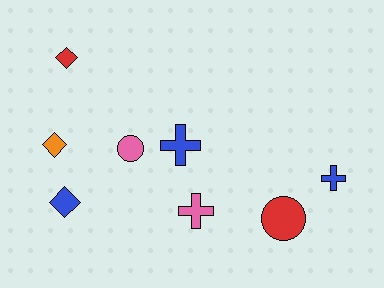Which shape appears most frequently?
Diamond, with 3 objects.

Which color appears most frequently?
Blue, with 3 objects.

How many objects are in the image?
There are 8 objects.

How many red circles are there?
There is 1 red circle.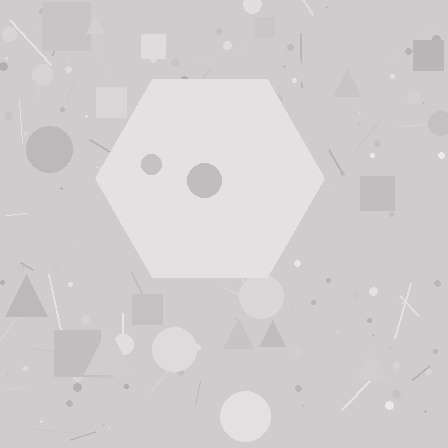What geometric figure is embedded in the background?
A hexagon is embedded in the background.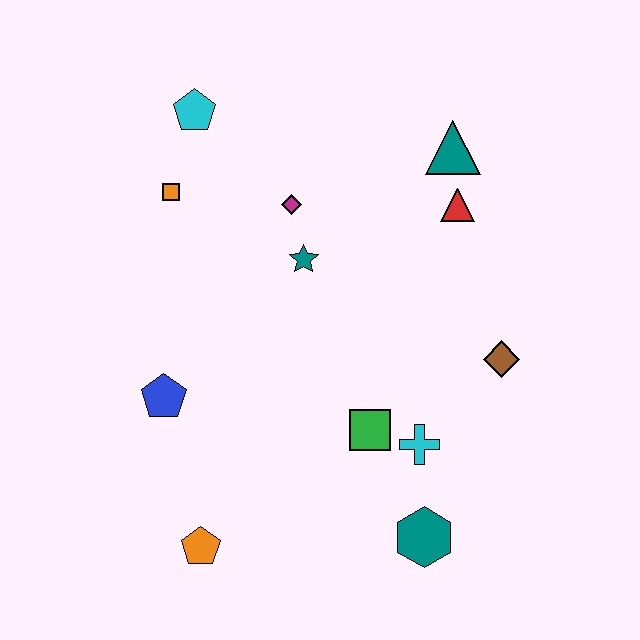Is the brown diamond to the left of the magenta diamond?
No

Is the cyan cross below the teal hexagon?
No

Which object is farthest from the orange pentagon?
The teal triangle is farthest from the orange pentagon.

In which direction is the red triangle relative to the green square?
The red triangle is above the green square.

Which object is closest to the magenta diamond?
The teal star is closest to the magenta diamond.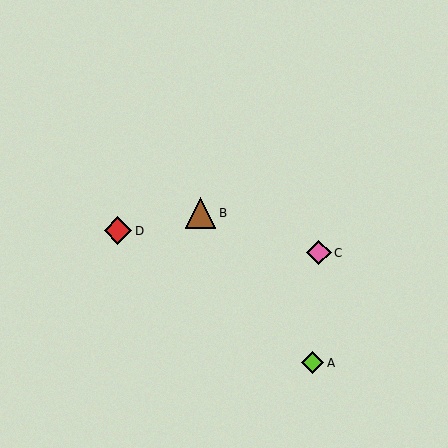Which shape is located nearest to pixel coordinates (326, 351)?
The lime diamond (labeled A) at (313, 363) is nearest to that location.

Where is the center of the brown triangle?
The center of the brown triangle is at (201, 213).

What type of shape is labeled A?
Shape A is a lime diamond.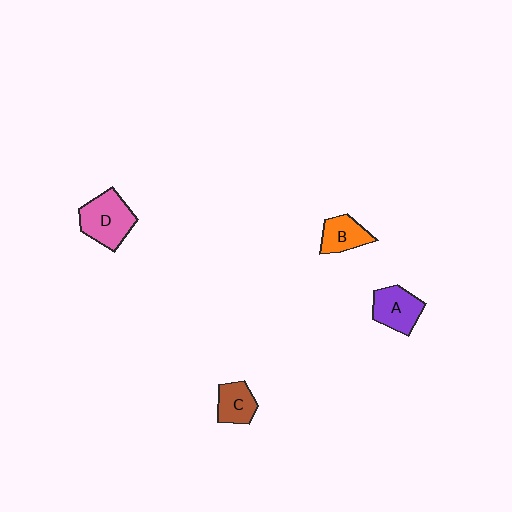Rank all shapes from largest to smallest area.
From largest to smallest: D (pink), A (purple), B (orange), C (brown).